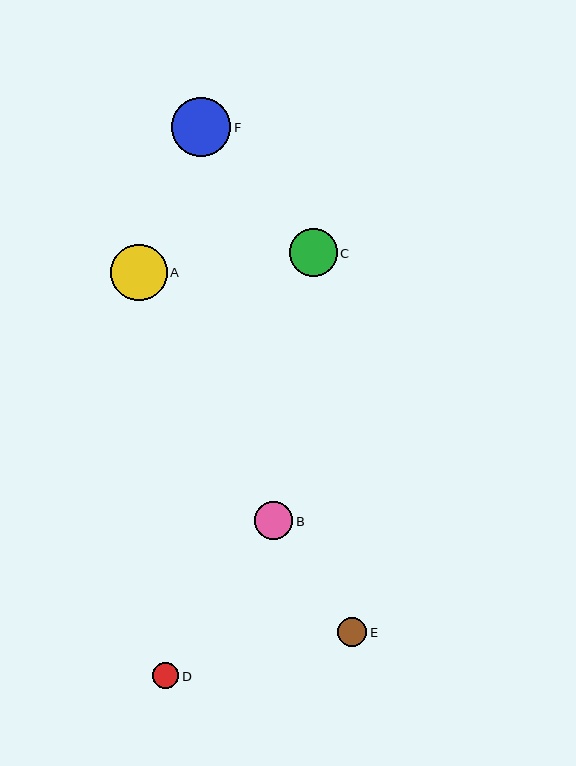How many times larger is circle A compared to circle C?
Circle A is approximately 1.2 times the size of circle C.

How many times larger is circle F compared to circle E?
Circle F is approximately 2.0 times the size of circle E.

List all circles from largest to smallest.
From largest to smallest: F, A, C, B, E, D.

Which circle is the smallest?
Circle D is the smallest with a size of approximately 26 pixels.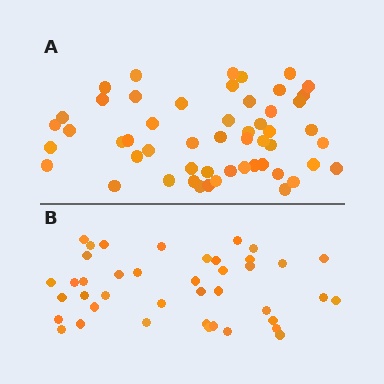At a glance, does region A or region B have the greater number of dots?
Region A (the top region) has more dots.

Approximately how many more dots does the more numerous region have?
Region A has roughly 12 or so more dots than region B.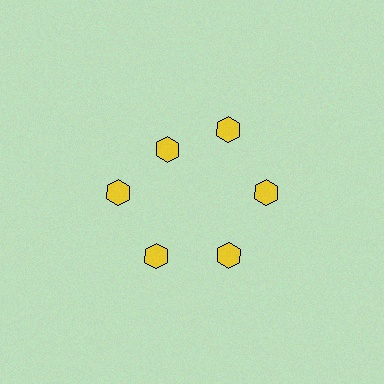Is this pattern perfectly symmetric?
No. The 6 yellow hexagons are arranged in a ring, but one element near the 11 o'clock position is pulled inward toward the center, breaking the 6-fold rotational symmetry.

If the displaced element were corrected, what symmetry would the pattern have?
It would have 6-fold rotational symmetry — the pattern would map onto itself every 60 degrees.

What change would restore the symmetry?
The symmetry would be restored by moving it outward, back onto the ring so that all 6 hexagons sit at equal angles and equal distance from the center.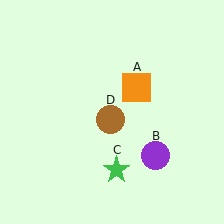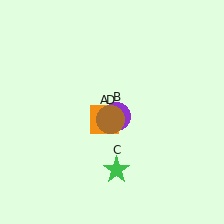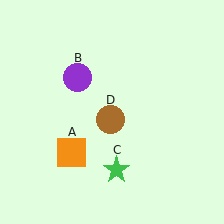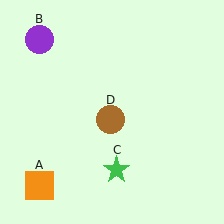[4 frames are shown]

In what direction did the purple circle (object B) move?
The purple circle (object B) moved up and to the left.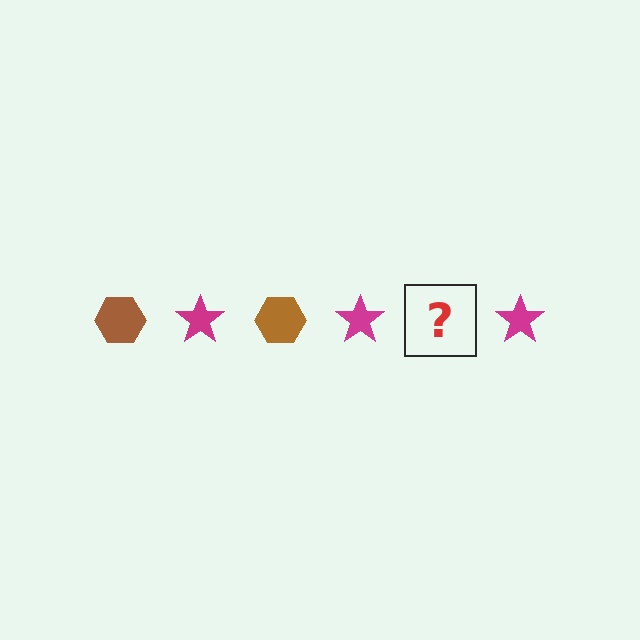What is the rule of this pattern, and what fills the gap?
The rule is that the pattern alternates between brown hexagon and magenta star. The gap should be filled with a brown hexagon.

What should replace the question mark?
The question mark should be replaced with a brown hexagon.